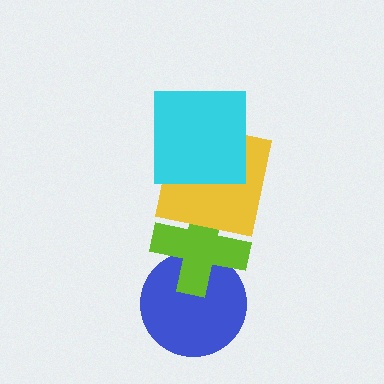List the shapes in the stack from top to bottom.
From top to bottom: the cyan square, the yellow square, the lime cross, the blue circle.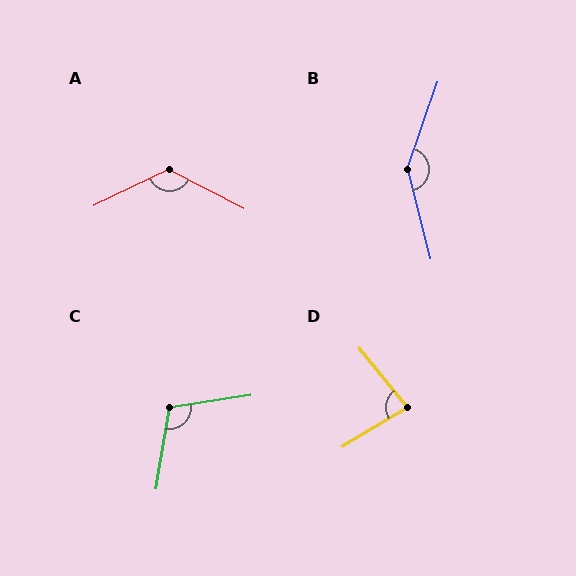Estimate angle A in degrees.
Approximately 126 degrees.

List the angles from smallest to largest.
D (81°), C (108°), A (126°), B (147°).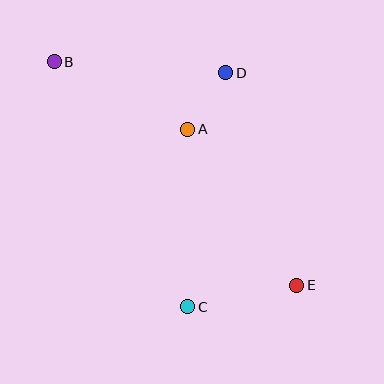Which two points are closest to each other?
Points A and D are closest to each other.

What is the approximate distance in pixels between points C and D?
The distance between C and D is approximately 237 pixels.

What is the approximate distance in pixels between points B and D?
The distance between B and D is approximately 172 pixels.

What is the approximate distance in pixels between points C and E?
The distance between C and E is approximately 111 pixels.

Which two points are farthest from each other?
Points B and E are farthest from each other.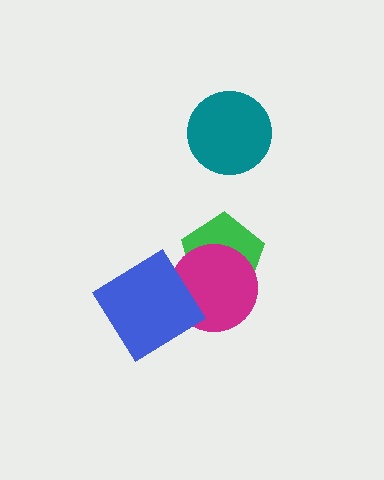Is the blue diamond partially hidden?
No, no other shape covers it.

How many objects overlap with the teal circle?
0 objects overlap with the teal circle.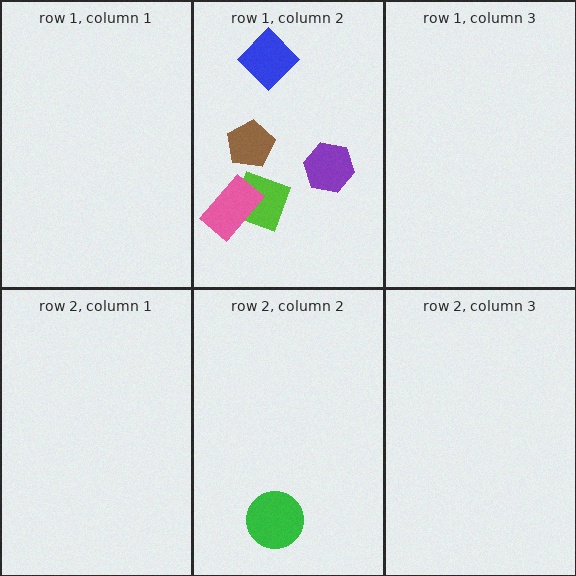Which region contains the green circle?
The row 2, column 2 region.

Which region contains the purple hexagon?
The row 1, column 2 region.